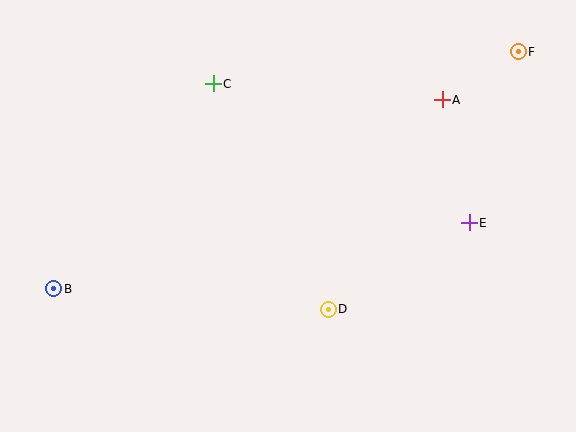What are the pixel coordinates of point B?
Point B is at (54, 289).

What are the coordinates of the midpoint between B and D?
The midpoint between B and D is at (191, 299).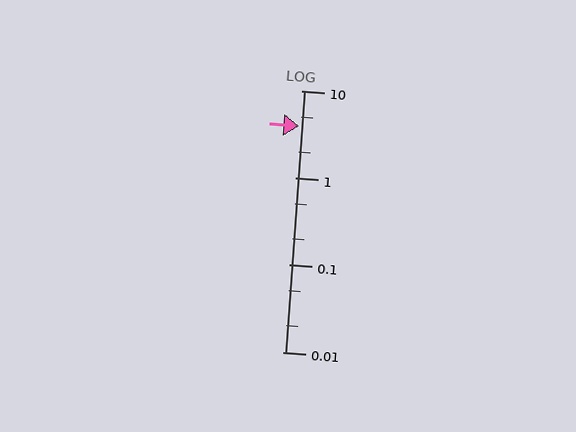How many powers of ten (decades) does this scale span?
The scale spans 3 decades, from 0.01 to 10.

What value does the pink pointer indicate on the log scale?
The pointer indicates approximately 3.9.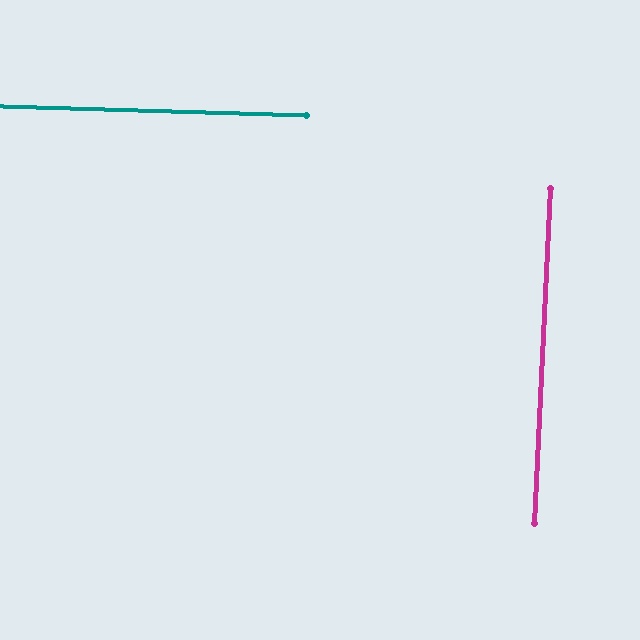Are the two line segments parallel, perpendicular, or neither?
Perpendicular — they meet at approximately 89°.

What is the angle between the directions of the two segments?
Approximately 89 degrees.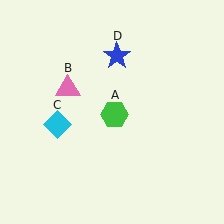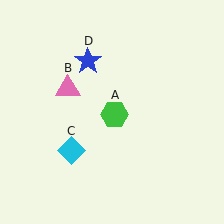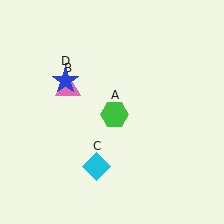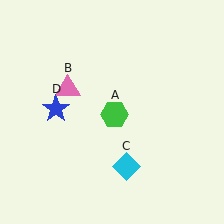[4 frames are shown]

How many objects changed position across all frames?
2 objects changed position: cyan diamond (object C), blue star (object D).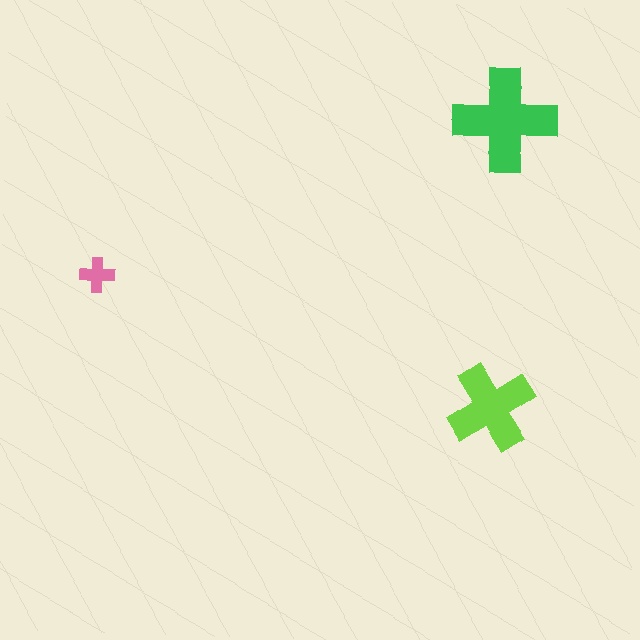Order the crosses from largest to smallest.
the green one, the lime one, the pink one.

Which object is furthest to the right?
The green cross is rightmost.